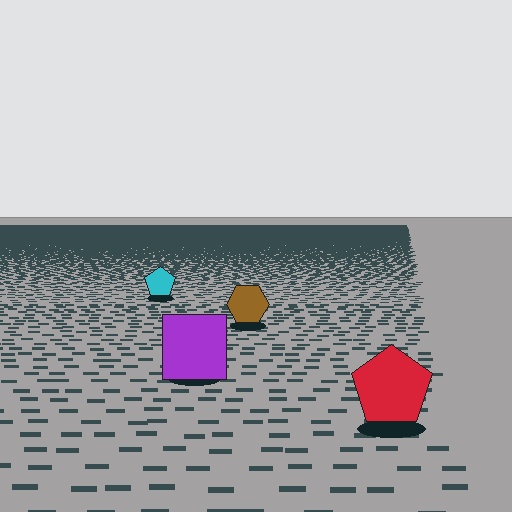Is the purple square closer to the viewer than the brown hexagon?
Yes. The purple square is closer — you can tell from the texture gradient: the ground texture is coarser near it.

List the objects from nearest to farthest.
From nearest to farthest: the red pentagon, the purple square, the brown hexagon, the cyan pentagon.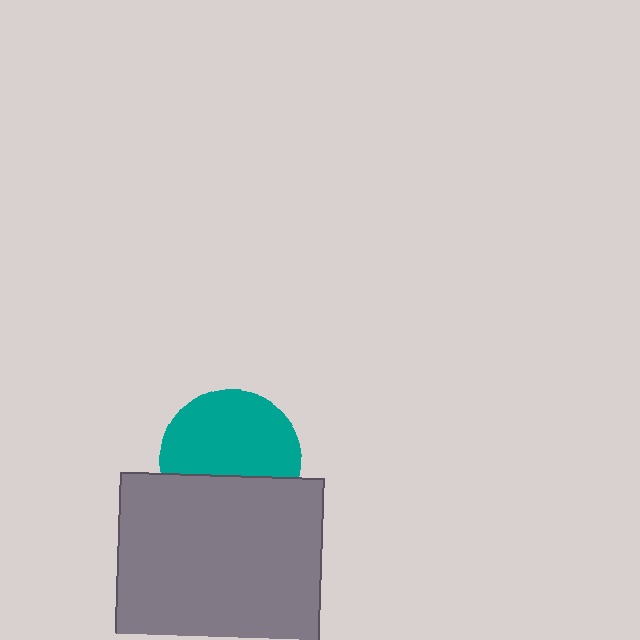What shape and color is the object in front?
The object in front is a gray square.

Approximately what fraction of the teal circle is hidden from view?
Roughly 37% of the teal circle is hidden behind the gray square.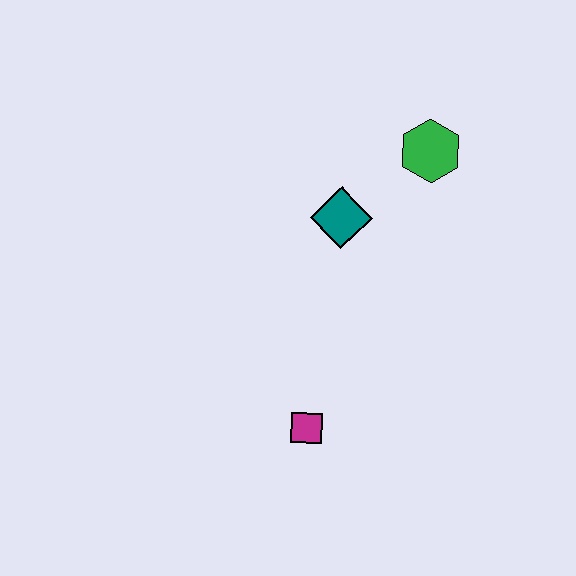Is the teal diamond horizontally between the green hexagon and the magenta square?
Yes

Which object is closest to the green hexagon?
The teal diamond is closest to the green hexagon.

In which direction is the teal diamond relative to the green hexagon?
The teal diamond is to the left of the green hexagon.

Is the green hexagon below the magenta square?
No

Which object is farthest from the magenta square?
The green hexagon is farthest from the magenta square.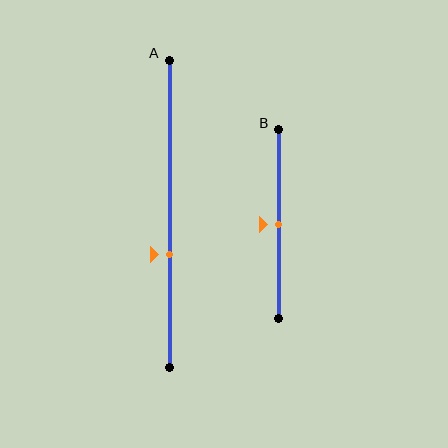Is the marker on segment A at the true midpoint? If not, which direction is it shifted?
No, the marker on segment A is shifted downward by about 13% of the segment length.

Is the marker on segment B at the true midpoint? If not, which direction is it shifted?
Yes, the marker on segment B is at the true midpoint.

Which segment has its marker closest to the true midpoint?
Segment B has its marker closest to the true midpoint.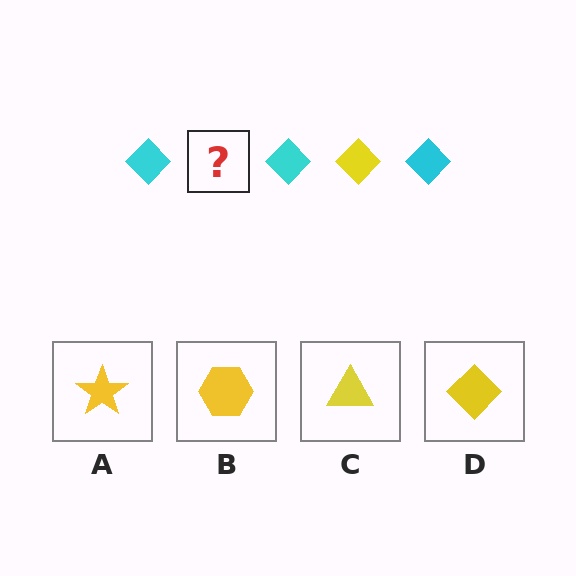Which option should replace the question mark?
Option D.